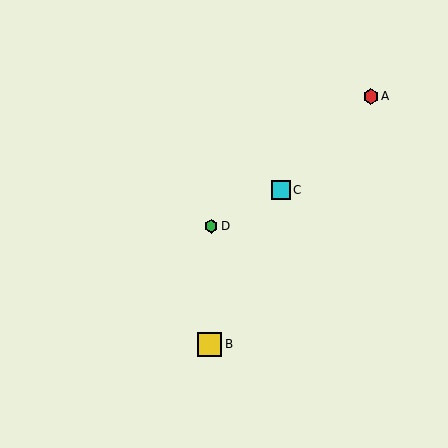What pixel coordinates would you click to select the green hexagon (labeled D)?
Click at (211, 226) to select the green hexagon D.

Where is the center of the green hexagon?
The center of the green hexagon is at (211, 226).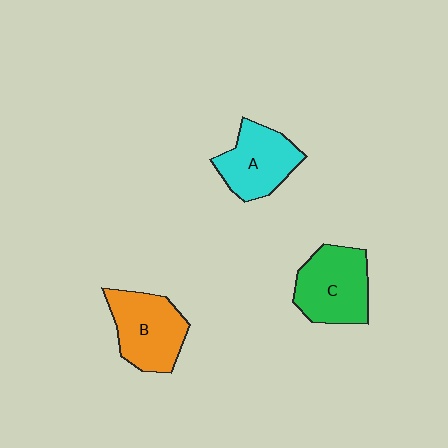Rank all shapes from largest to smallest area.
From largest to smallest: C (green), B (orange), A (cyan).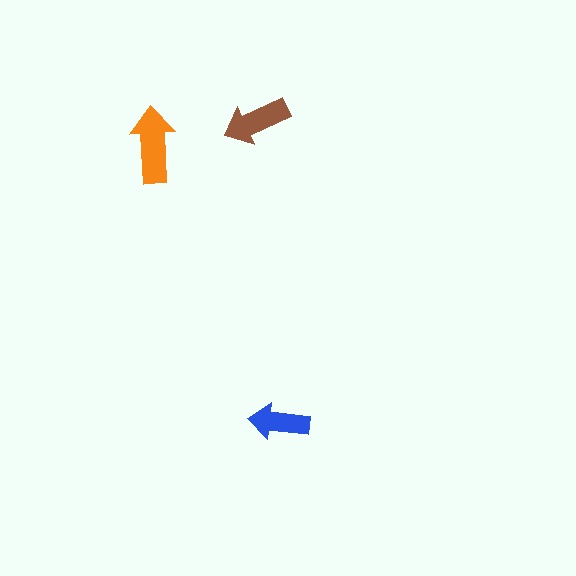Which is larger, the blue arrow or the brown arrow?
The brown one.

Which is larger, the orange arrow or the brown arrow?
The orange one.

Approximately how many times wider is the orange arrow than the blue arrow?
About 1.5 times wider.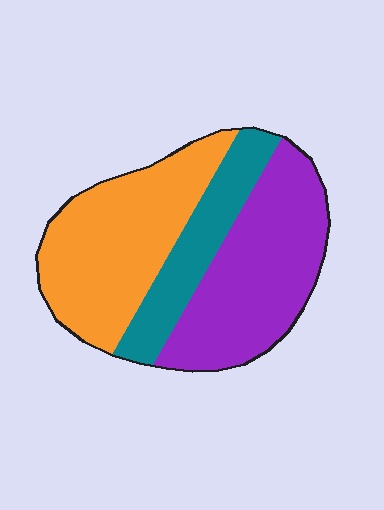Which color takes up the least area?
Teal, at roughly 20%.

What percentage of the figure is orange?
Orange takes up between a third and a half of the figure.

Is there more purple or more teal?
Purple.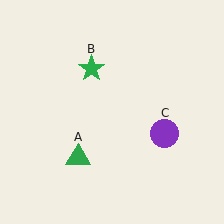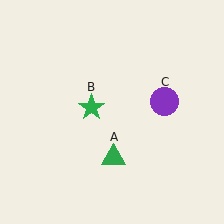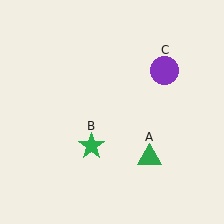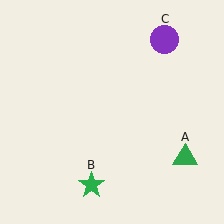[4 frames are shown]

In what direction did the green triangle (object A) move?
The green triangle (object A) moved right.